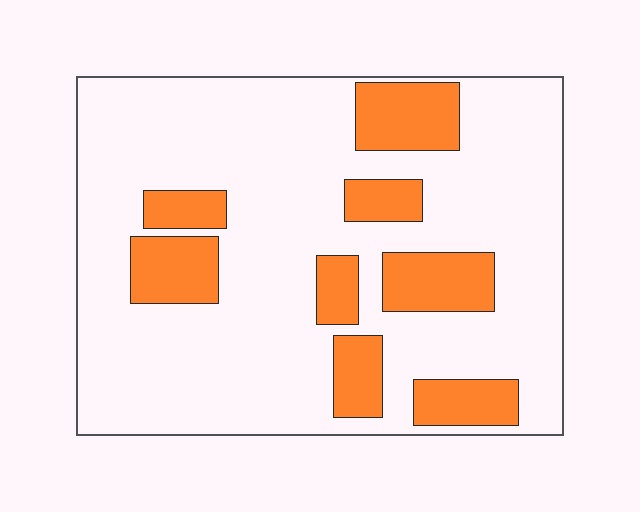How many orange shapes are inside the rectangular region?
8.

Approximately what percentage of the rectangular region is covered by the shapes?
Approximately 20%.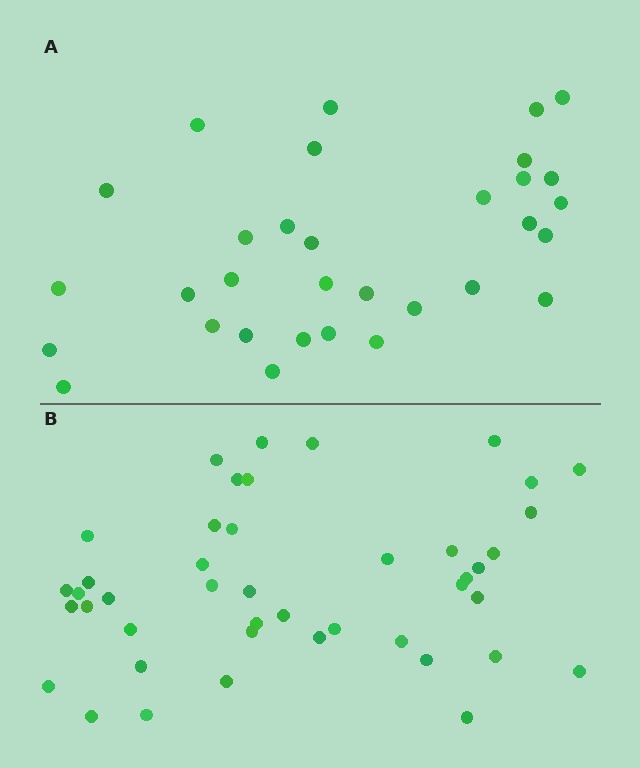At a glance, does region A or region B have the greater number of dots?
Region B (the bottom region) has more dots.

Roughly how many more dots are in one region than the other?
Region B has roughly 12 or so more dots than region A.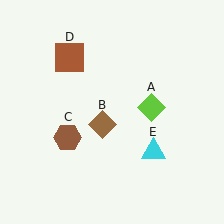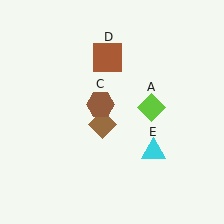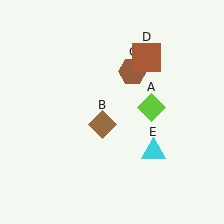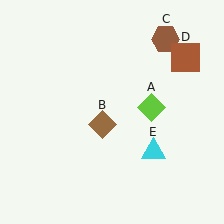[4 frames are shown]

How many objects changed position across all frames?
2 objects changed position: brown hexagon (object C), brown square (object D).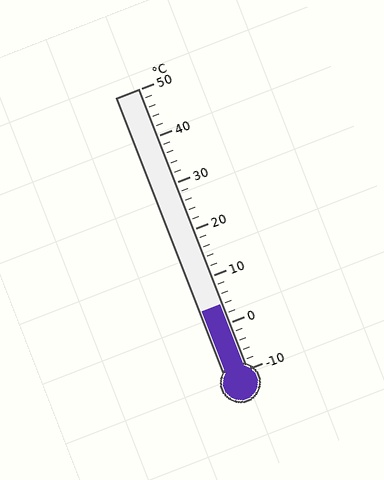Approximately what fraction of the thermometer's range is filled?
The thermometer is filled to approximately 25% of its range.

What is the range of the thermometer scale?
The thermometer scale ranges from -10°C to 50°C.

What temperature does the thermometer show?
The thermometer shows approximately 4°C.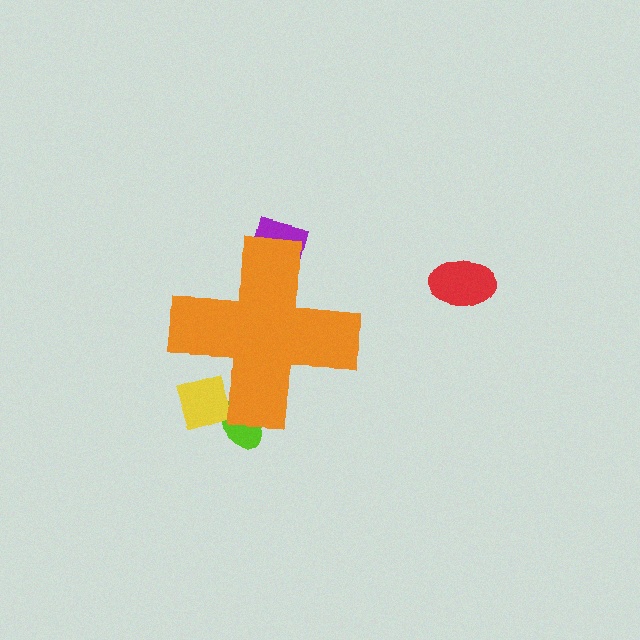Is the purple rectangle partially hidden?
Yes, the purple rectangle is partially hidden behind the orange cross.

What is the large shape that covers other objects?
An orange cross.